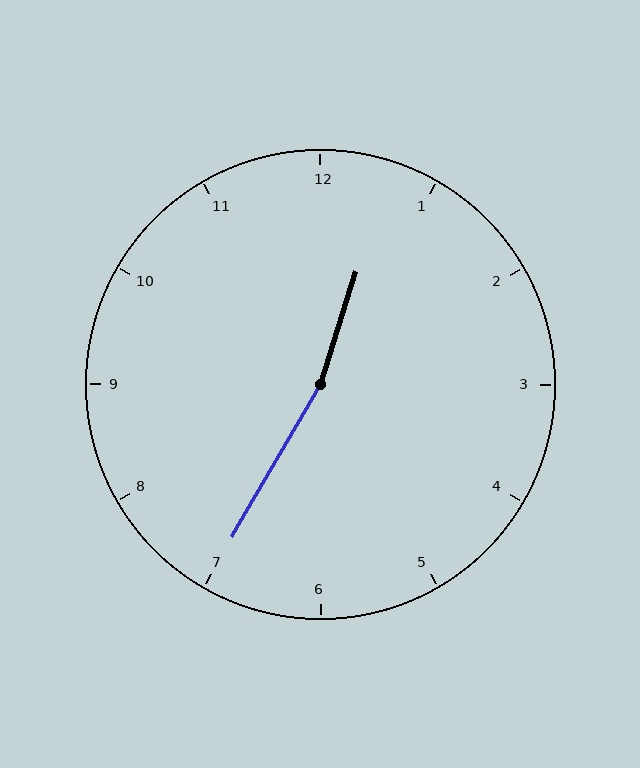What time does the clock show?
12:35.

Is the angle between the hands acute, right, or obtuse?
It is obtuse.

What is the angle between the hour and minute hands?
Approximately 168 degrees.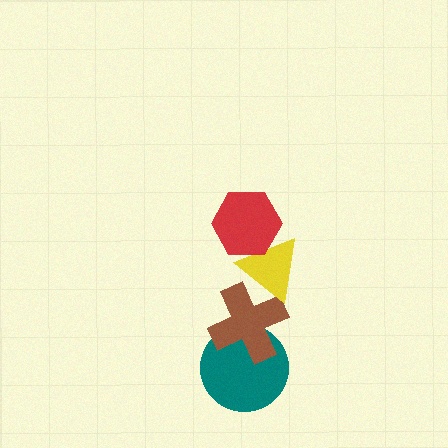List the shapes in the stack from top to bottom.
From top to bottom: the red hexagon, the yellow triangle, the brown cross, the teal circle.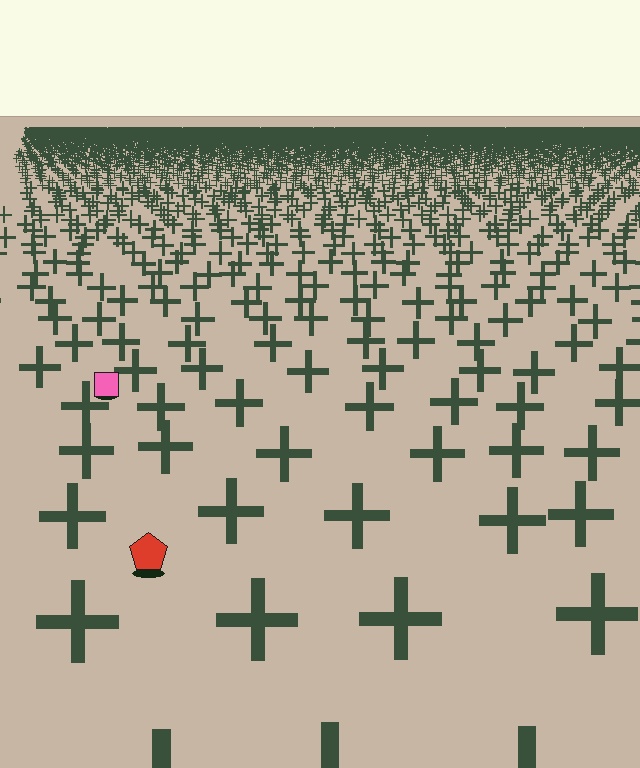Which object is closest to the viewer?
The red pentagon is closest. The texture marks near it are larger and more spread out.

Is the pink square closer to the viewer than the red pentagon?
No. The red pentagon is closer — you can tell from the texture gradient: the ground texture is coarser near it.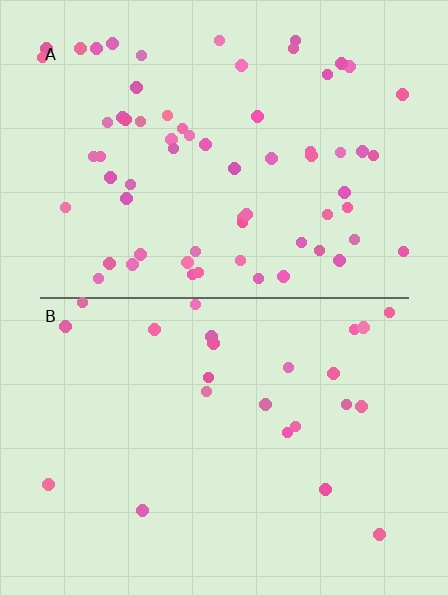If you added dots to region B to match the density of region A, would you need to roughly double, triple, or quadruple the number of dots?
Approximately triple.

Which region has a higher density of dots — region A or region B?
A (the top).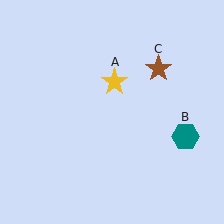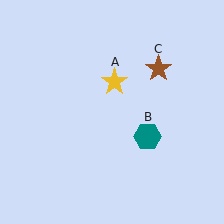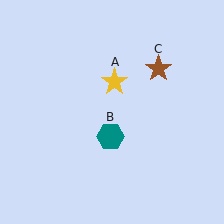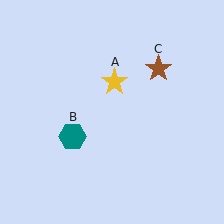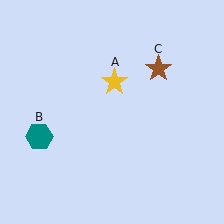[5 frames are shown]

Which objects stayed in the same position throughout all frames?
Yellow star (object A) and brown star (object C) remained stationary.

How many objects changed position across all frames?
1 object changed position: teal hexagon (object B).